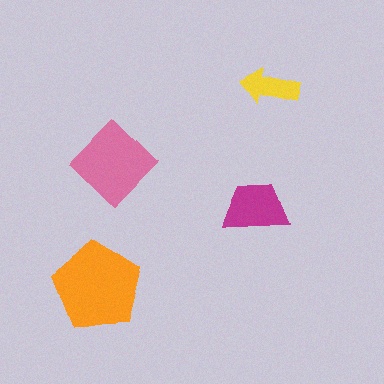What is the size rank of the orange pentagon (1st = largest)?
1st.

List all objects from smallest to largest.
The yellow arrow, the magenta trapezoid, the pink diamond, the orange pentagon.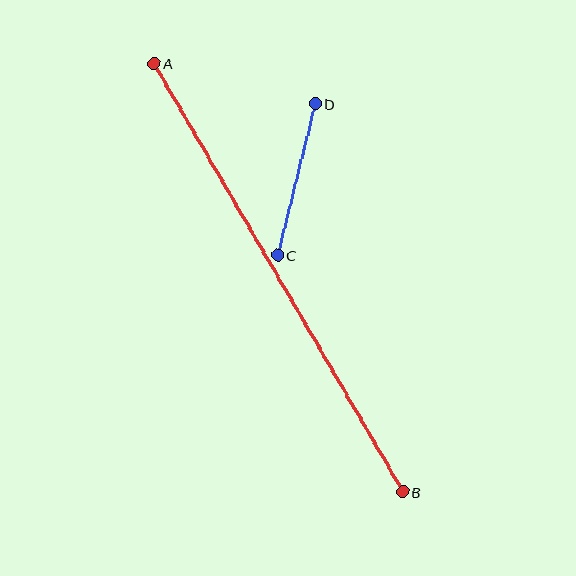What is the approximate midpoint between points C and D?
The midpoint is at approximately (296, 180) pixels.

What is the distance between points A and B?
The distance is approximately 496 pixels.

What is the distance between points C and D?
The distance is approximately 156 pixels.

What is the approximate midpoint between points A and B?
The midpoint is at approximately (279, 278) pixels.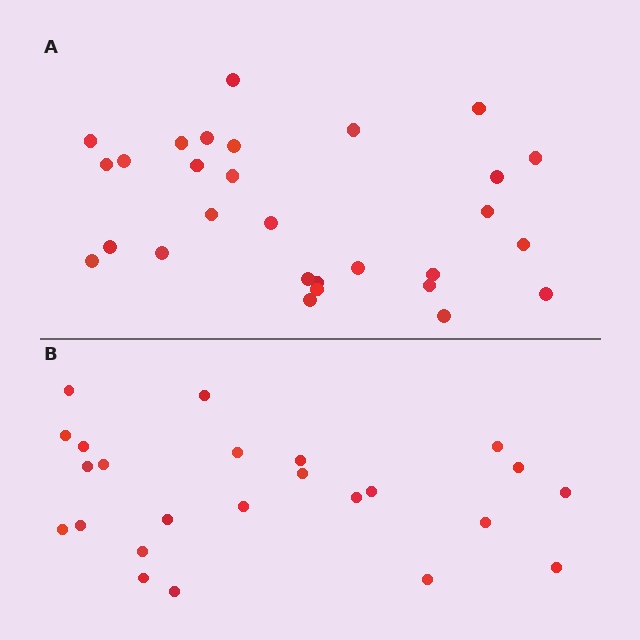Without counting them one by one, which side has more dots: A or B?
Region A (the top region) has more dots.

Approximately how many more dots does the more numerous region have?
Region A has about 5 more dots than region B.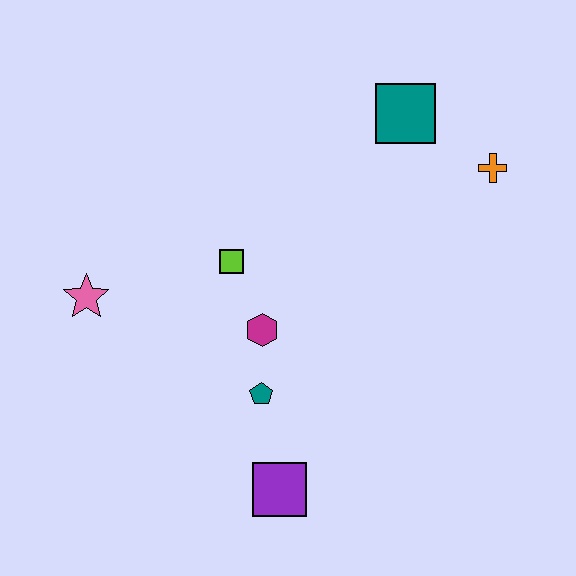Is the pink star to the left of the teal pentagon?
Yes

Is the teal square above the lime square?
Yes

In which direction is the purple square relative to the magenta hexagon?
The purple square is below the magenta hexagon.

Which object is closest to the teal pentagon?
The magenta hexagon is closest to the teal pentagon.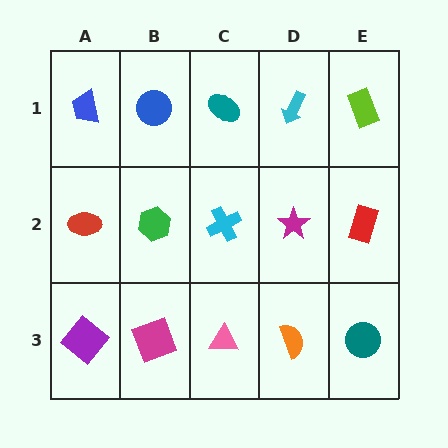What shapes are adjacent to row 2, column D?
A cyan arrow (row 1, column D), an orange semicircle (row 3, column D), a cyan cross (row 2, column C), a red rectangle (row 2, column E).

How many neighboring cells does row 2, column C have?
4.